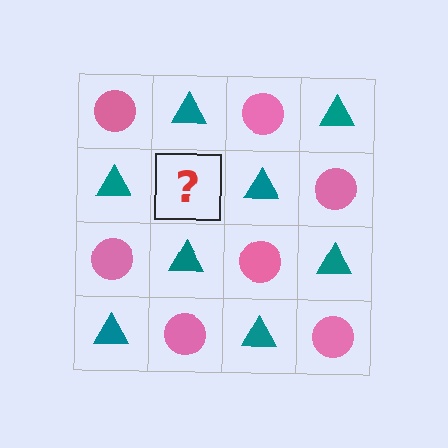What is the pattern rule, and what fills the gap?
The rule is that it alternates pink circle and teal triangle in a checkerboard pattern. The gap should be filled with a pink circle.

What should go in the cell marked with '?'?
The missing cell should contain a pink circle.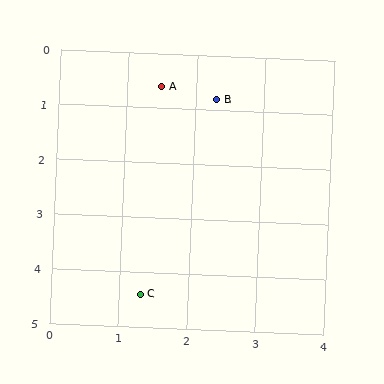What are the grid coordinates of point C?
Point C is at approximately (1.3, 4.4).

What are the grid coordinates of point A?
Point A is at approximately (1.5, 0.6).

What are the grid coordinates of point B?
Point B is at approximately (2.3, 0.8).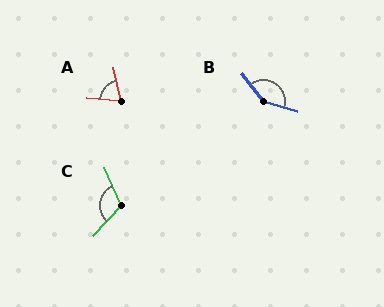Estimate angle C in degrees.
Approximately 114 degrees.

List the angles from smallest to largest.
A (73°), C (114°), B (143°).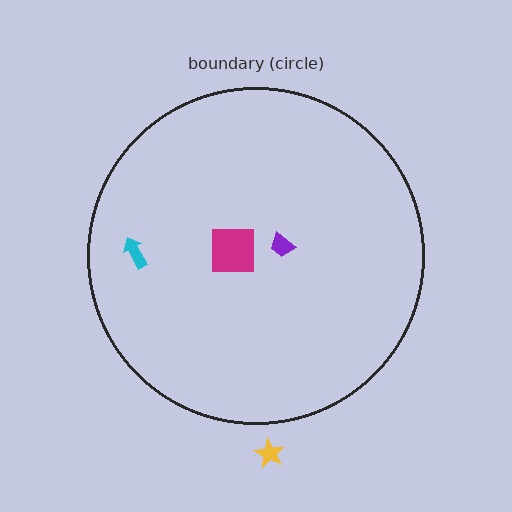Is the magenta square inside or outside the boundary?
Inside.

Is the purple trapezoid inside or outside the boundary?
Inside.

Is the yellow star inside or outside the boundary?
Outside.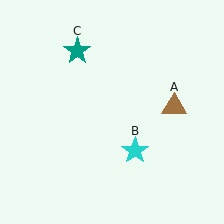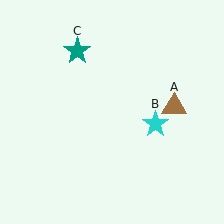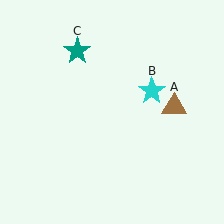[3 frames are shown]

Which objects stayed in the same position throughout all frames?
Brown triangle (object A) and teal star (object C) remained stationary.